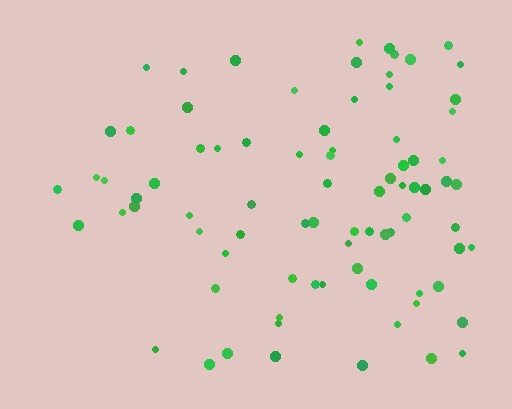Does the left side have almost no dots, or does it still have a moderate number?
Still a moderate number, just noticeably fewer than the right.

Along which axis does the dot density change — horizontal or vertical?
Horizontal.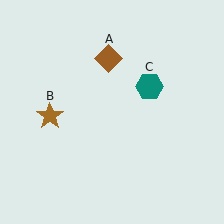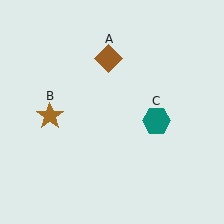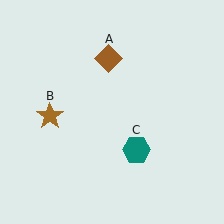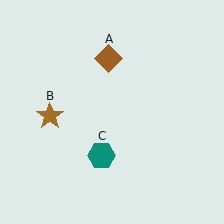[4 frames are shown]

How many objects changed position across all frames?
1 object changed position: teal hexagon (object C).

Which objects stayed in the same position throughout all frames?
Brown diamond (object A) and brown star (object B) remained stationary.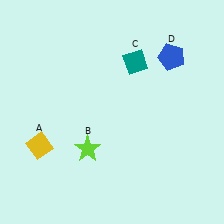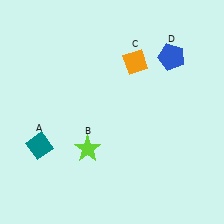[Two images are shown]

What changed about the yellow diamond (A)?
In Image 1, A is yellow. In Image 2, it changed to teal.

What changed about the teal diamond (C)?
In Image 1, C is teal. In Image 2, it changed to orange.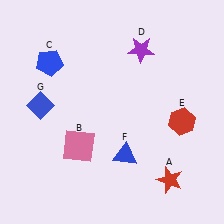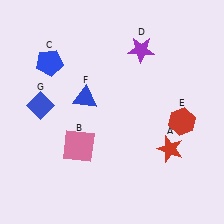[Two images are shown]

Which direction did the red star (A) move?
The red star (A) moved up.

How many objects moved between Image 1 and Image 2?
2 objects moved between the two images.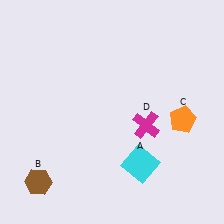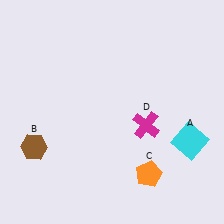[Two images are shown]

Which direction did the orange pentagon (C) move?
The orange pentagon (C) moved down.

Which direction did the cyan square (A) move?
The cyan square (A) moved right.